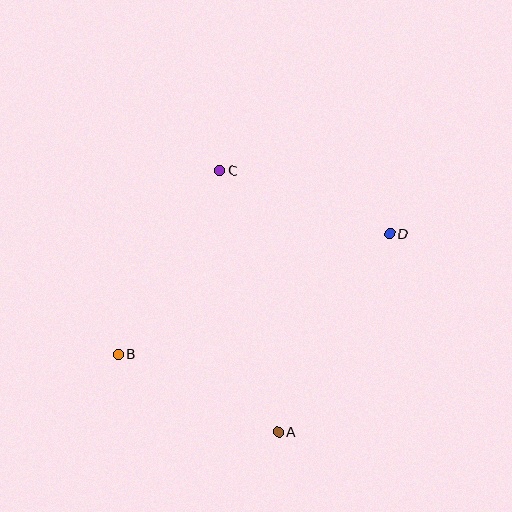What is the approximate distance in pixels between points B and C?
The distance between B and C is approximately 210 pixels.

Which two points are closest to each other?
Points A and B are closest to each other.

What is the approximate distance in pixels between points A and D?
The distance between A and D is approximately 227 pixels.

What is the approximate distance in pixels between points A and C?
The distance between A and C is approximately 268 pixels.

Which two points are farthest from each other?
Points B and D are farthest from each other.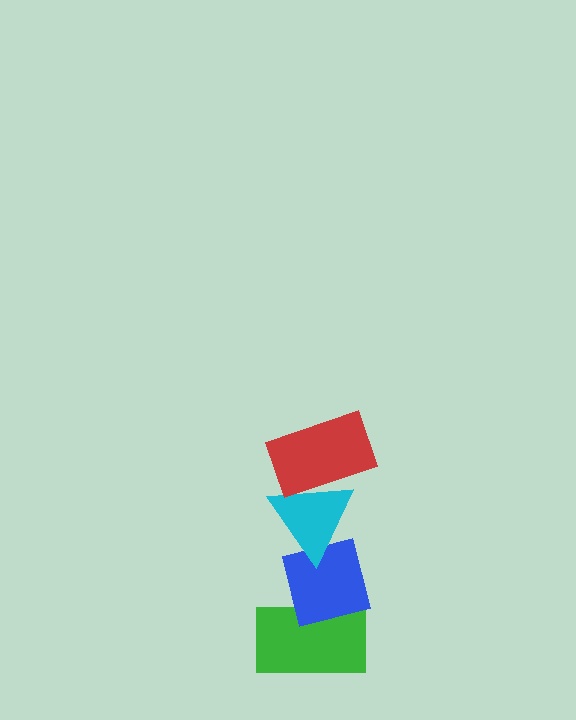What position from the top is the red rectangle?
The red rectangle is 1st from the top.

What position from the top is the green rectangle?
The green rectangle is 4th from the top.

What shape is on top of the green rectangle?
The blue square is on top of the green rectangle.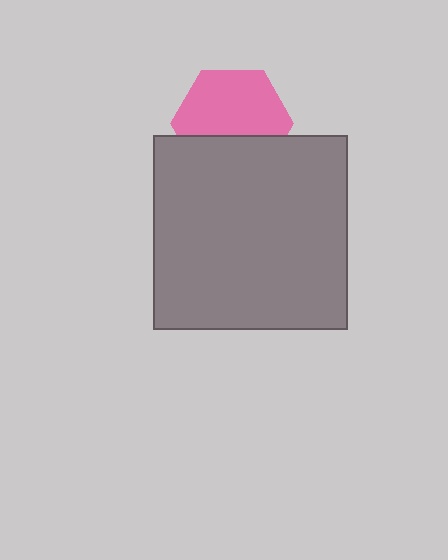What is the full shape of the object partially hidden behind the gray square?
The partially hidden object is a pink hexagon.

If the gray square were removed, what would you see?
You would see the complete pink hexagon.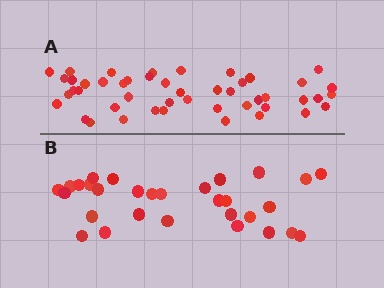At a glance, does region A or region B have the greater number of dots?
Region A (the top region) has more dots.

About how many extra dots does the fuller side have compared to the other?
Region A has approximately 15 more dots than region B.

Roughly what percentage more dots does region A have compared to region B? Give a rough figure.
About 55% more.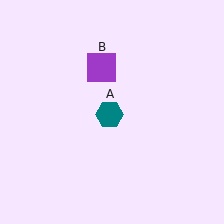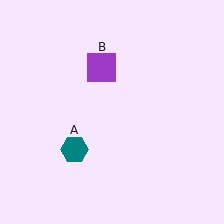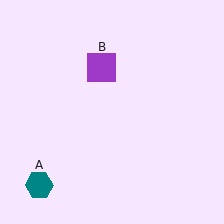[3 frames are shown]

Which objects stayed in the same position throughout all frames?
Purple square (object B) remained stationary.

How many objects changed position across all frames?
1 object changed position: teal hexagon (object A).